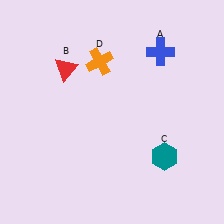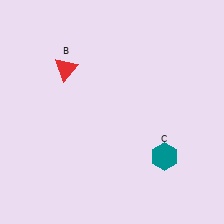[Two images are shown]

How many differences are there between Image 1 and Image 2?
There are 2 differences between the two images.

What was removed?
The blue cross (A), the orange cross (D) were removed in Image 2.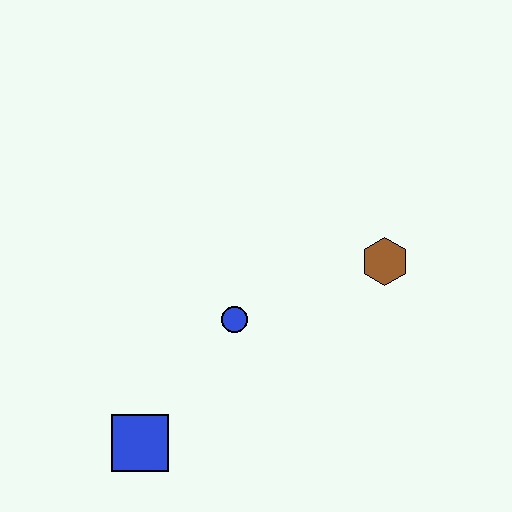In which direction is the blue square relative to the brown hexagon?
The blue square is to the left of the brown hexagon.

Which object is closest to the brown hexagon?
The blue circle is closest to the brown hexagon.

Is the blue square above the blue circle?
No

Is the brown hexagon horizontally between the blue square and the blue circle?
No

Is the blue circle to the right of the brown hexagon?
No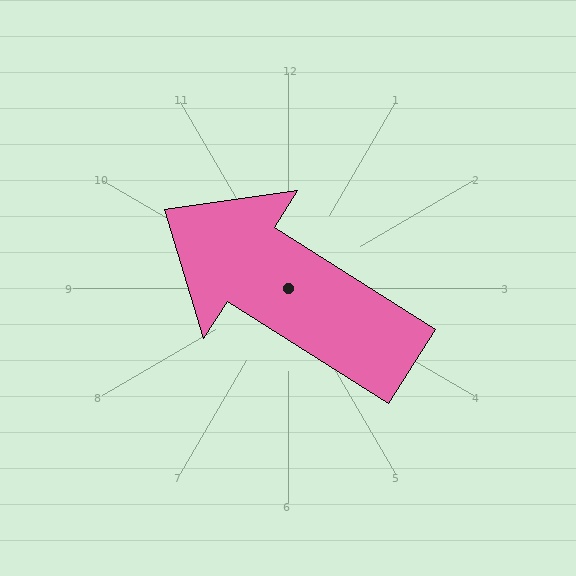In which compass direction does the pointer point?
Northwest.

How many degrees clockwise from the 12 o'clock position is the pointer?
Approximately 302 degrees.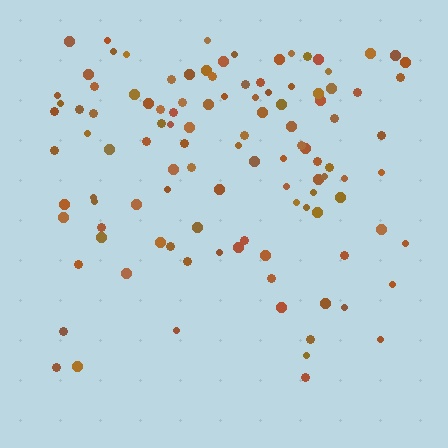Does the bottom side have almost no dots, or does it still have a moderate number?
Still a moderate number, just noticeably fewer than the top.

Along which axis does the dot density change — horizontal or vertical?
Vertical.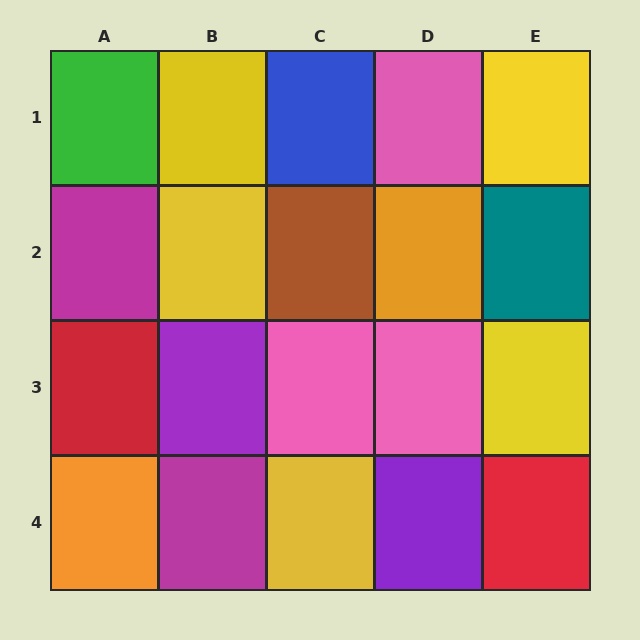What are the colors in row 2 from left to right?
Magenta, yellow, brown, orange, teal.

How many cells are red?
2 cells are red.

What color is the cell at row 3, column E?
Yellow.